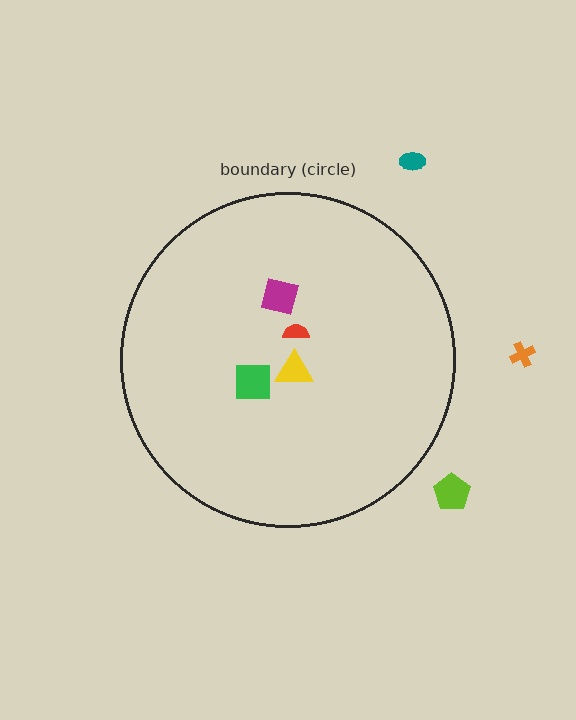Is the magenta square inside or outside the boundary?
Inside.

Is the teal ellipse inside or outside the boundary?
Outside.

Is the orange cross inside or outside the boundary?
Outside.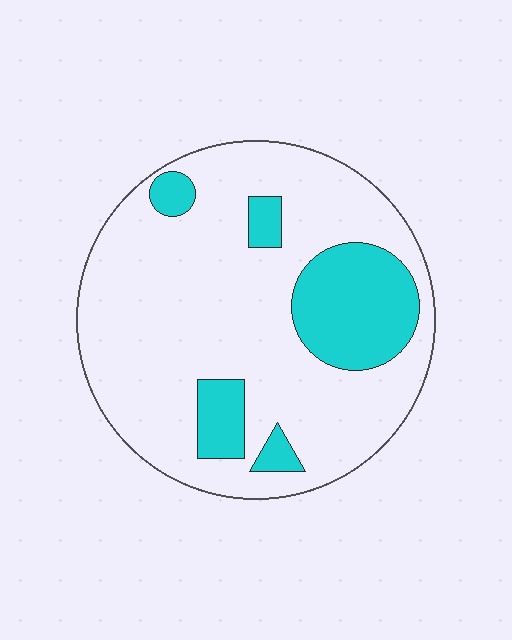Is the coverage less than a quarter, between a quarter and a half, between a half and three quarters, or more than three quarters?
Less than a quarter.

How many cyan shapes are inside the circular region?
5.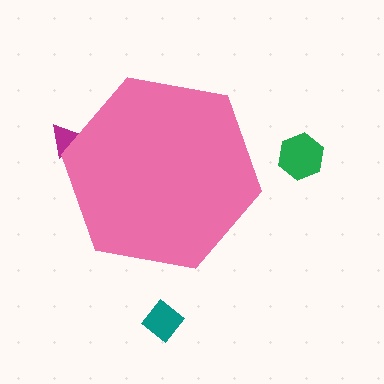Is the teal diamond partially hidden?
No, the teal diamond is fully visible.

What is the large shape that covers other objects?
A pink hexagon.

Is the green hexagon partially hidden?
No, the green hexagon is fully visible.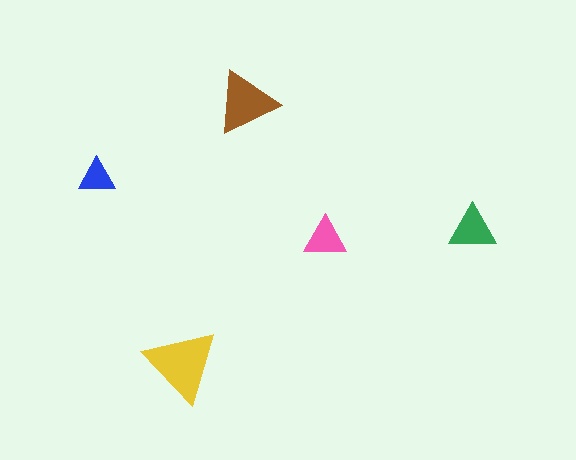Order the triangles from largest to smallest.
the yellow one, the brown one, the green one, the pink one, the blue one.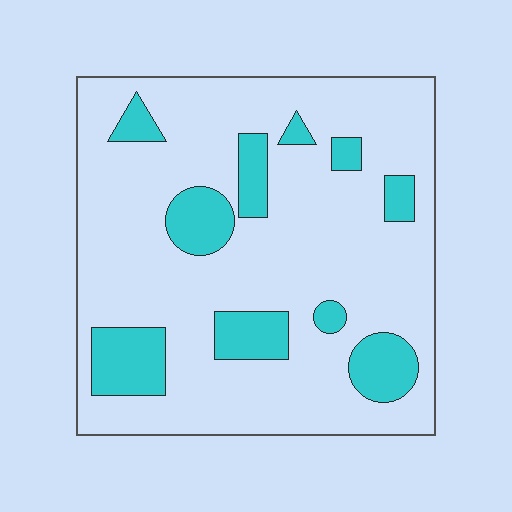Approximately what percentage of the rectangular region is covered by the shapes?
Approximately 20%.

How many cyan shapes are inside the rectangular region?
10.